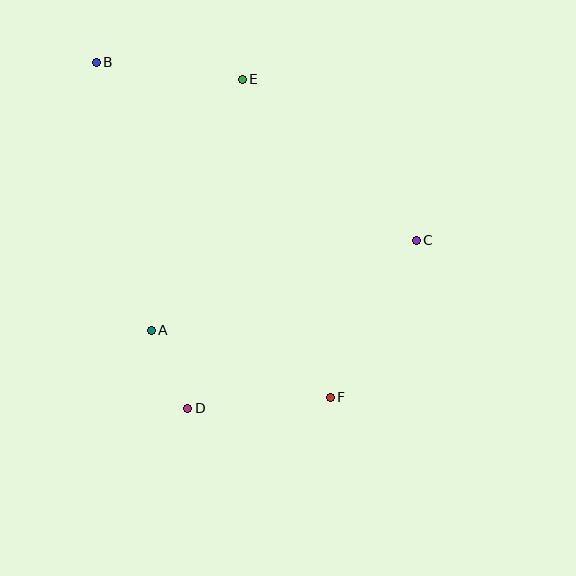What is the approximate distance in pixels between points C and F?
The distance between C and F is approximately 179 pixels.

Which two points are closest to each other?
Points A and D are closest to each other.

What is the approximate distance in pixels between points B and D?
The distance between B and D is approximately 358 pixels.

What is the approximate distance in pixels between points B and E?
The distance between B and E is approximately 147 pixels.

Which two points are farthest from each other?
Points B and F are farthest from each other.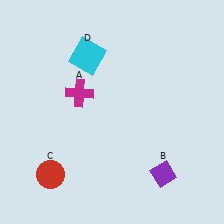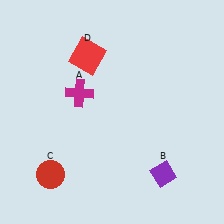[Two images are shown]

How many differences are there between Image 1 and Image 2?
There is 1 difference between the two images.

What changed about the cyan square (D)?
In Image 1, D is cyan. In Image 2, it changed to red.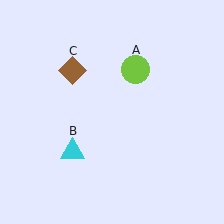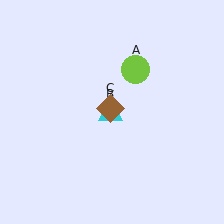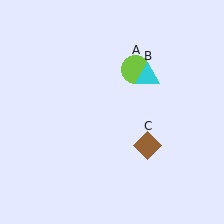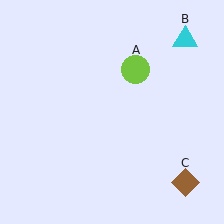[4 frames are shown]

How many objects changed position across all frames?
2 objects changed position: cyan triangle (object B), brown diamond (object C).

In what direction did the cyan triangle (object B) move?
The cyan triangle (object B) moved up and to the right.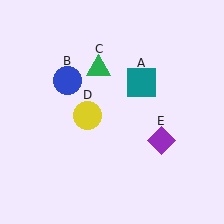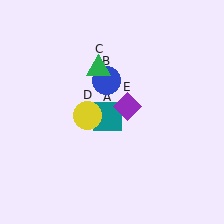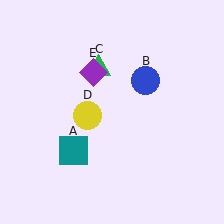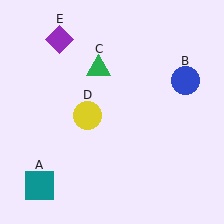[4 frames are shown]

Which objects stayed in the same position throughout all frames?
Green triangle (object C) and yellow circle (object D) remained stationary.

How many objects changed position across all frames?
3 objects changed position: teal square (object A), blue circle (object B), purple diamond (object E).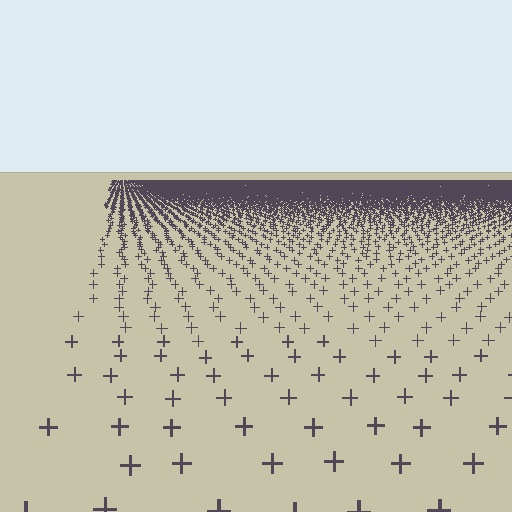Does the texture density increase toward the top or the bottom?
Density increases toward the top.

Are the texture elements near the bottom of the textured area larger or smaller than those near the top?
Larger. Near the bottom, elements are closer to the viewer and appear at a bigger on-screen size.